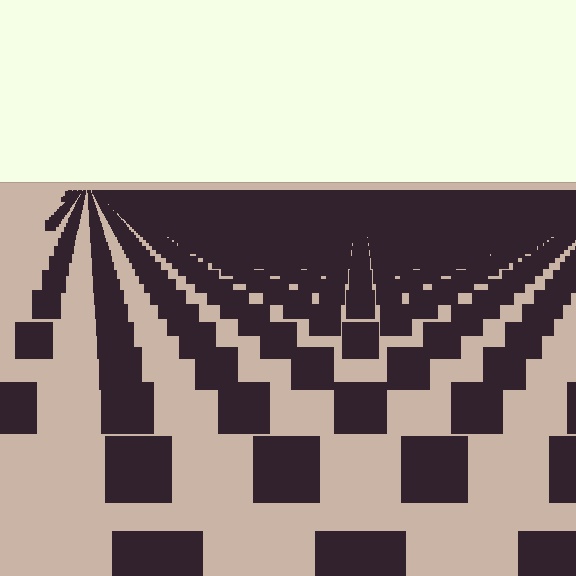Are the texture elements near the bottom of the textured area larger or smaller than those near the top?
Larger. Near the bottom, elements are closer to the viewer and appear at a bigger on-screen size.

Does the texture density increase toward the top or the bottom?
Density increases toward the top.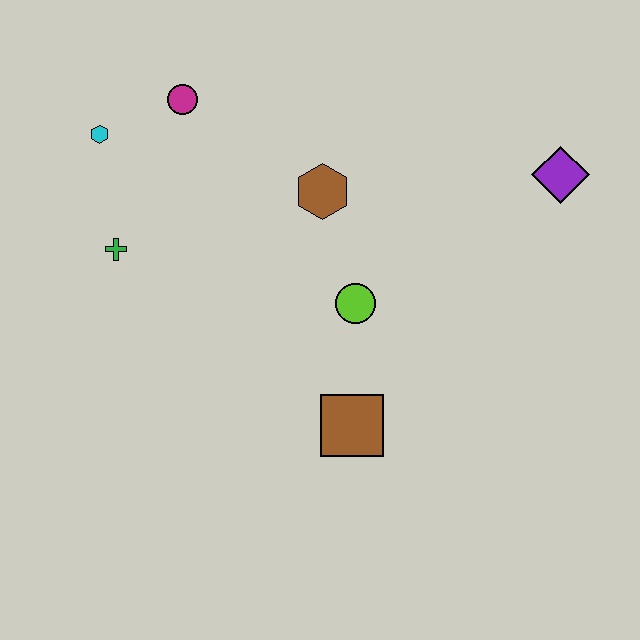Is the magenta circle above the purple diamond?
Yes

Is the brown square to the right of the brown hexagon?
Yes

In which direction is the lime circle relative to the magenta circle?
The lime circle is below the magenta circle.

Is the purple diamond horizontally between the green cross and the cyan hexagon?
No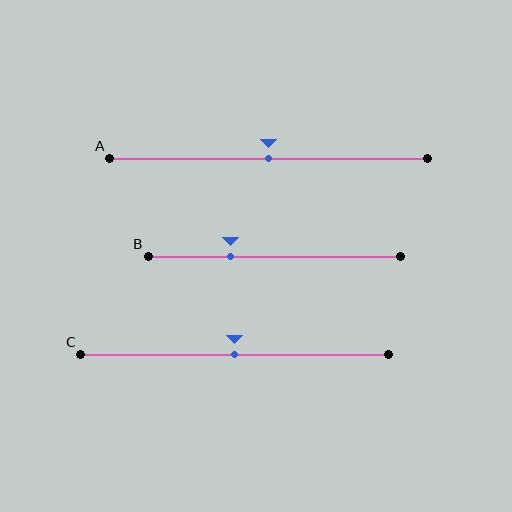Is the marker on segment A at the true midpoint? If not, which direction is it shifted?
Yes, the marker on segment A is at the true midpoint.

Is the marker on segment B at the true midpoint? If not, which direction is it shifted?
No, the marker on segment B is shifted to the left by about 17% of the segment length.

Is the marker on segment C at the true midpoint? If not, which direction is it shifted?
Yes, the marker on segment C is at the true midpoint.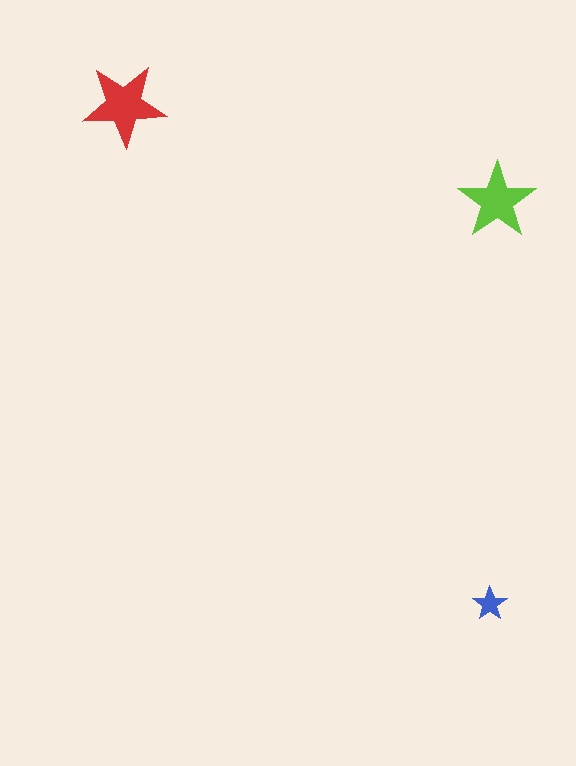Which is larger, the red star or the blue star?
The red one.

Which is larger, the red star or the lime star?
The red one.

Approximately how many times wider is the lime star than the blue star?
About 2 times wider.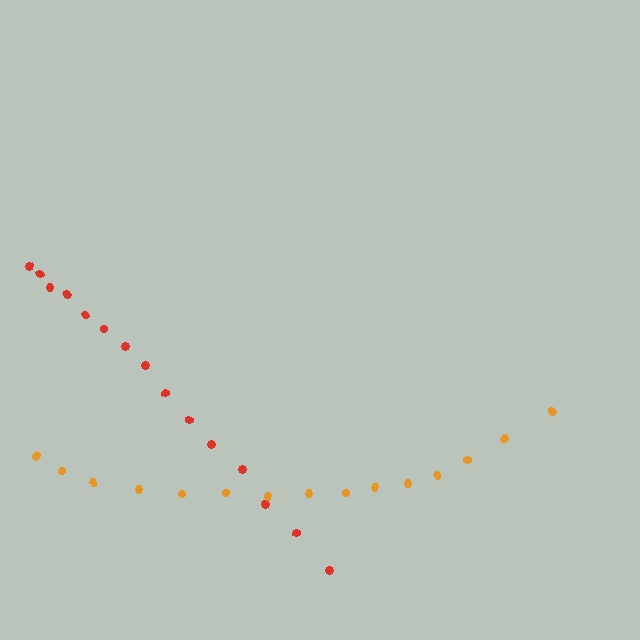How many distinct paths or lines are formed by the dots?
There are 2 distinct paths.